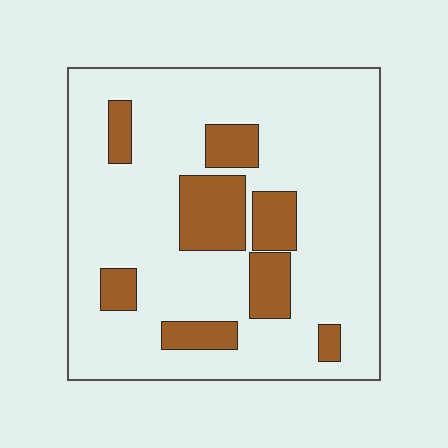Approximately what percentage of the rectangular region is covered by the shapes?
Approximately 20%.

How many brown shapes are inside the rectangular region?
8.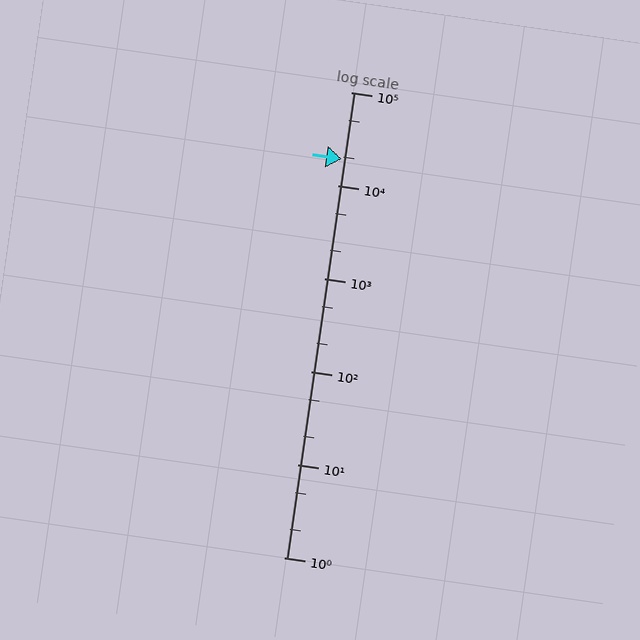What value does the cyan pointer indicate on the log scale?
The pointer indicates approximately 19000.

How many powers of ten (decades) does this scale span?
The scale spans 5 decades, from 1 to 100000.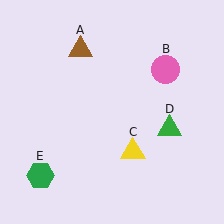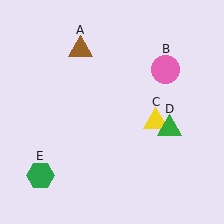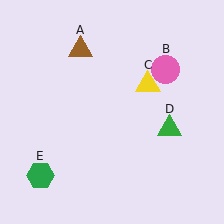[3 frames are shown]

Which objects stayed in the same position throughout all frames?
Brown triangle (object A) and pink circle (object B) and green triangle (object D) and green hexagon (object E) remained stationary.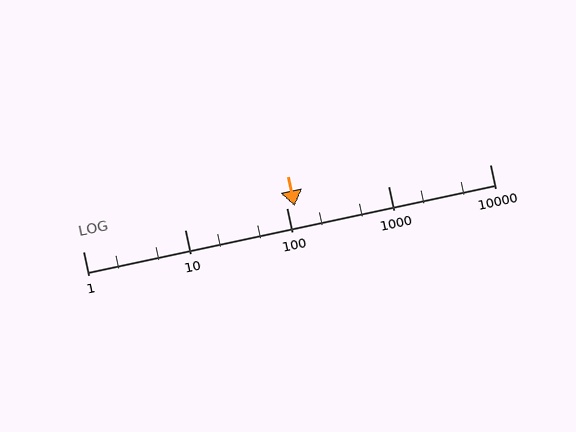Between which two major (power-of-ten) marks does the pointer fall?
The pointer is between 100 and 1000.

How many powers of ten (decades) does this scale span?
The scale spans 4 decades, from 1 to 10000.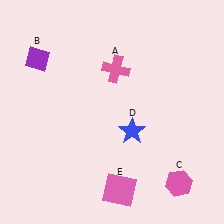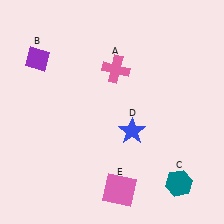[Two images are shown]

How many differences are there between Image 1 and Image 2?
There is 1 difference between the two images.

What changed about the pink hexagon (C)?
In Image 1, C is pink. In Image 2, it changed to teal.